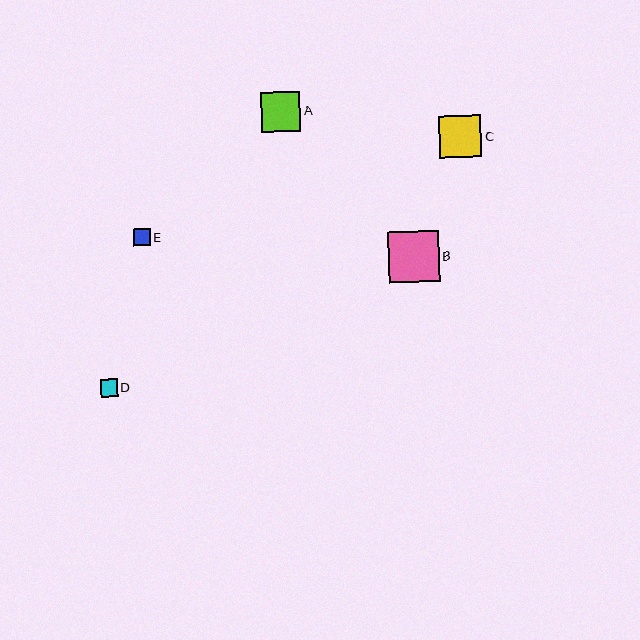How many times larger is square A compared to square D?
Square A is approximately 2.3 times the size of square D.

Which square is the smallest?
Square E is the smallest with a size of approximately 17 pixels.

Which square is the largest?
Square B is the largest with a size of approximately 51 pixels.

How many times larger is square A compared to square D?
Square A is approximately 2.3 times the size of square D.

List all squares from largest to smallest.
From largest to smallest: B, C, A, D, E.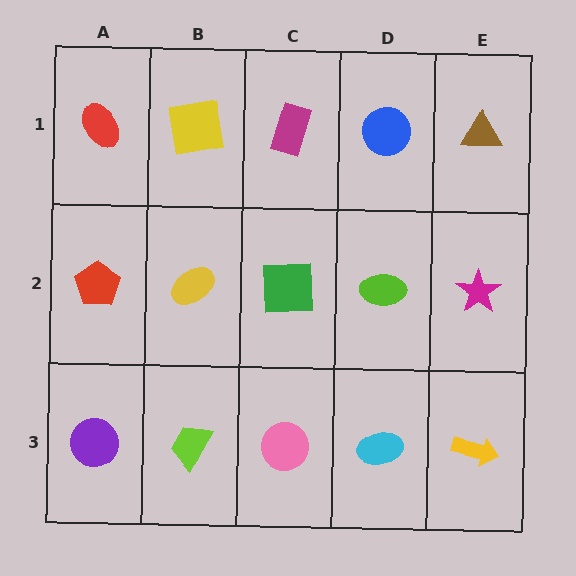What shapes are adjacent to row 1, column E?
A magenta star (row 2, column E), a blue circle (row 1, column D).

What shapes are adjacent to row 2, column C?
A magenta rectangle (row 1, column C), a pink circle (row 3, column C), a yellow ellipse (row 2, column B), a lime ellipse (row 2, column D).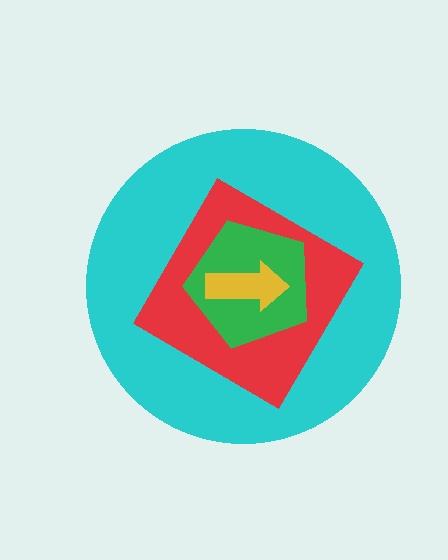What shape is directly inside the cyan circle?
The red diamond.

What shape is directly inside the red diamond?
The green pentagon.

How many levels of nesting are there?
4.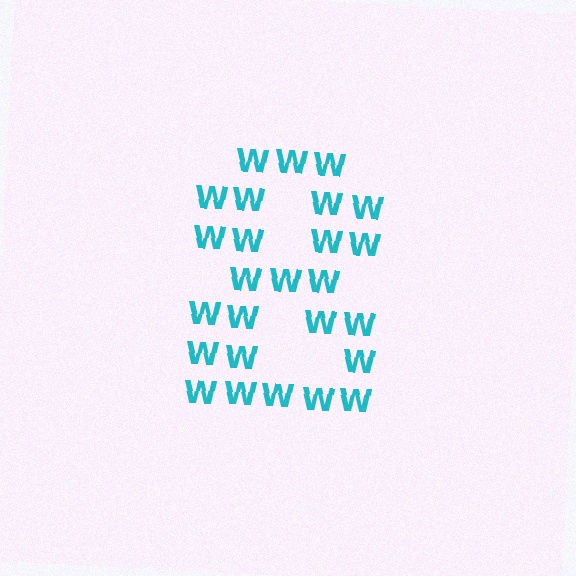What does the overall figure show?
The overall figure shows the digit 8.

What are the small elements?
The small elements are letter W's.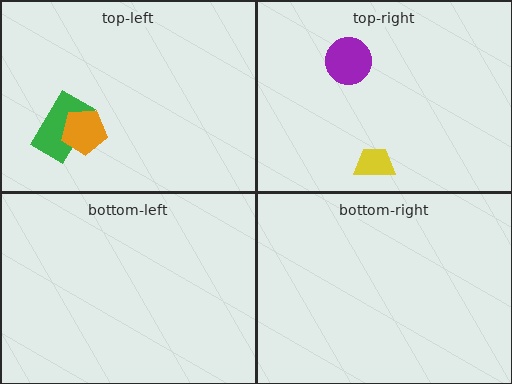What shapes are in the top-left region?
The green rectangle, the orange pentagon.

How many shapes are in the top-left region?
2.